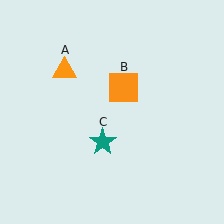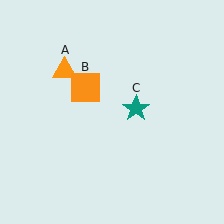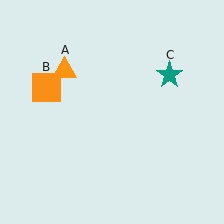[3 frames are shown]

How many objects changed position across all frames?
2 objects changed position: orange square (object B), teal star (object C).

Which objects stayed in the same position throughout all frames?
Orange triangle (object A) remained stationary.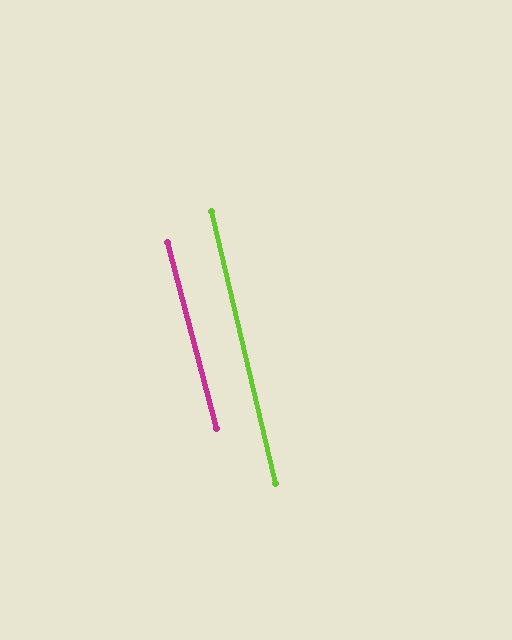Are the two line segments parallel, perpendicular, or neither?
Parallel — their directions differ by only 1.5°.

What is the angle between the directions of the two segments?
Approximately 1 degree.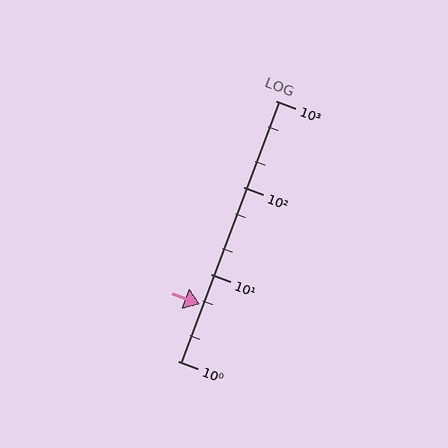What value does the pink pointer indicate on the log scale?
The pointer indicates approximately 4.5.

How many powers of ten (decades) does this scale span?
The scale spans 3 decades, from 1 to 1000.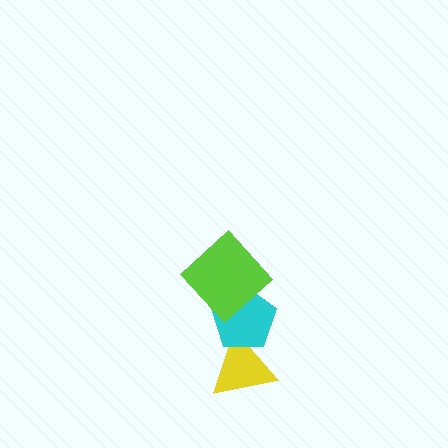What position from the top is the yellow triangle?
The yellow triangle is 3rd from the top.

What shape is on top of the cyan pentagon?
The lime diamond is on top of the cyan pentagon.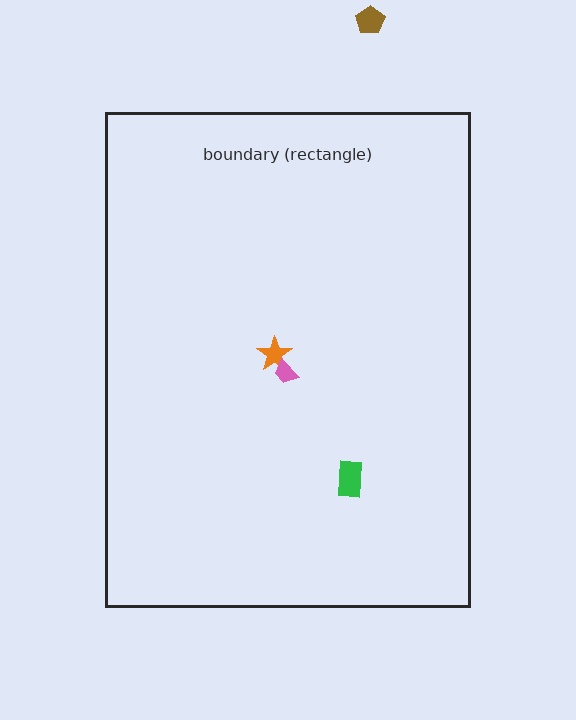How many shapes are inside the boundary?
3 inside, 1 outside.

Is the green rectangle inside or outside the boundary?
Inside.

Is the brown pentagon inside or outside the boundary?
Outside.